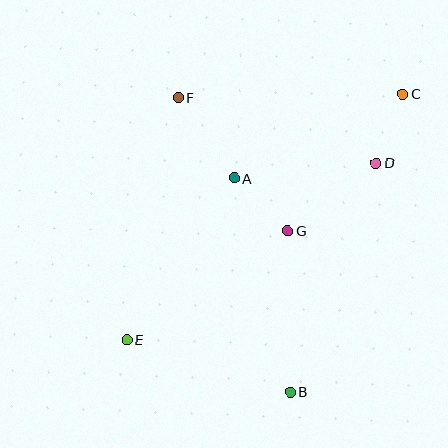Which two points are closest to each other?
Points C and D are closest to each other.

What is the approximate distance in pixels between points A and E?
The distance between A and E is approximately 194 pixels.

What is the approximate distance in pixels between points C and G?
The distance between C and G is approximately 179 pixels.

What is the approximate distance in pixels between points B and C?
The distance between B and C is approximately 319 pixels.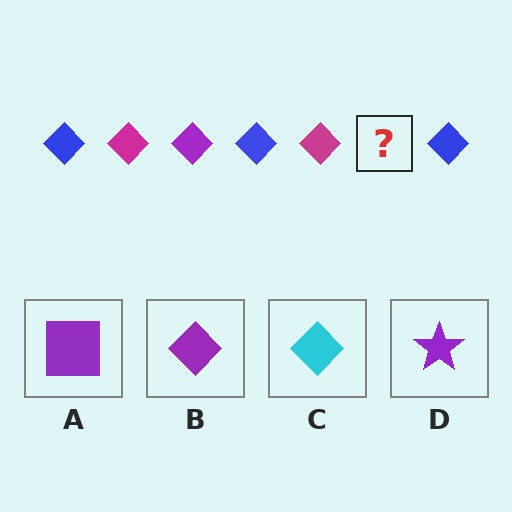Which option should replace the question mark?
Option B.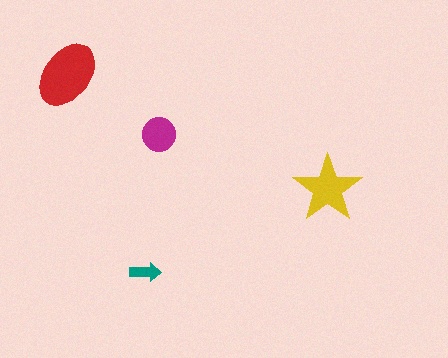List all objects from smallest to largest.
The teal arrow, the magenta circle, the yellow star, the red ellipse.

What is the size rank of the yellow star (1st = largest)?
2nd.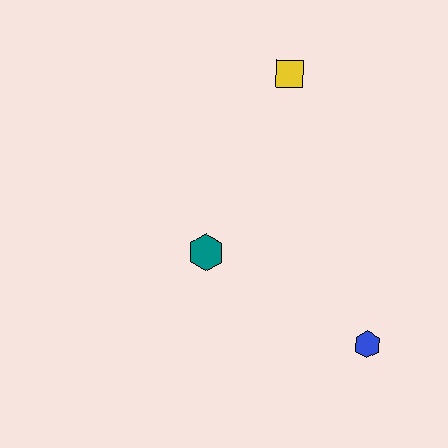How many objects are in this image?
There are 3 objects.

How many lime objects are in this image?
There are no lime objects.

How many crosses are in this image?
There are no crosses.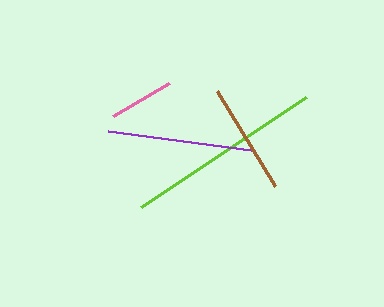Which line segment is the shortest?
The pink line is the shortest at approximately 65 pixels.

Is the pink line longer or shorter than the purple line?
The purple line is longer than the pink line.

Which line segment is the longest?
The lime line is the longest at approximately 198 pixels.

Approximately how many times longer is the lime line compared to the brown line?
The lime line is approximately 1.8 times the length of the brown line.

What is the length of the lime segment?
The lime segment is approximately 198 pixels long.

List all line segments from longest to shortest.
From longest to shortest: lime, purple, brown, pink.